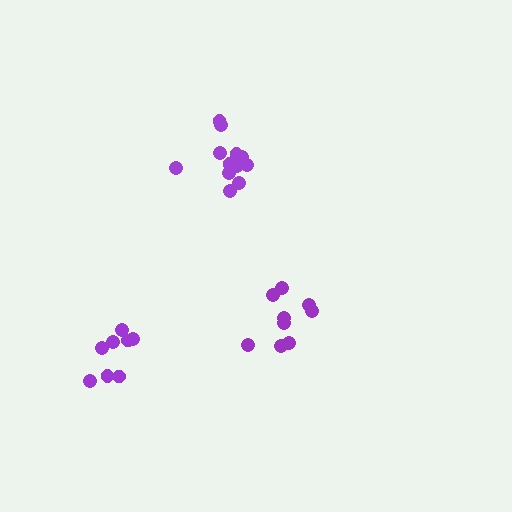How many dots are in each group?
Group 1: 9 dots, Group 2: 12 dots, Group 3: 8 dots (29 total).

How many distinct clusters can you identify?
There are 3 distinct clusters.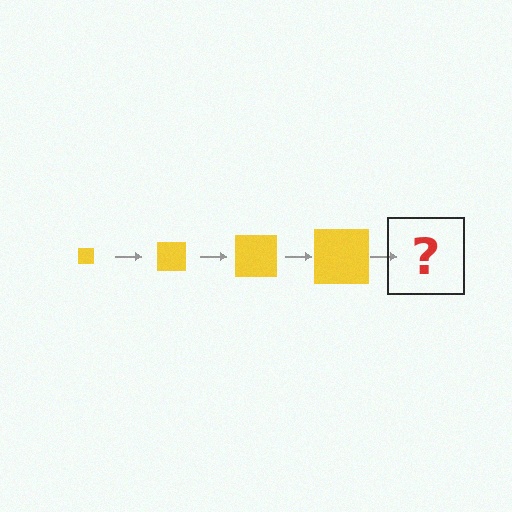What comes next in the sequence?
The next element should be a yellow square, larger than the previous one.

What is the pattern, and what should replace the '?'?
The pattern is that the square gets progressively larger each step. The '?' should be a yellow square, larger than the previous one.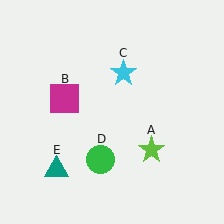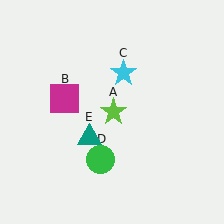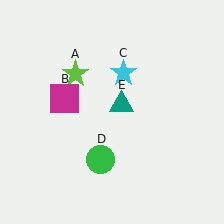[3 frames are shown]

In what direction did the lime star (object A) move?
The lime star (object A) moved up and to the left.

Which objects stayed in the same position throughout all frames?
Magenta square (object B) and cyan star (object C) and green circle (object D) remained stationary.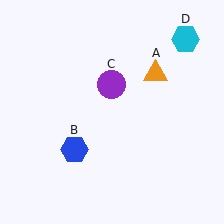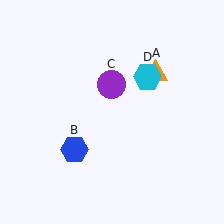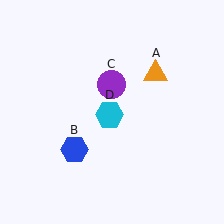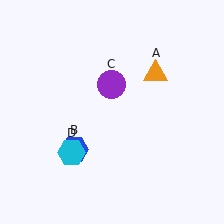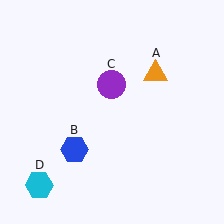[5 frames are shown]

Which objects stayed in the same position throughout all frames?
Orange triangle (object A) and blue hexagon (object B) and purple circle (object C) remained stationary.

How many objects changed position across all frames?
1 object changed position: cyan hexagon (object D).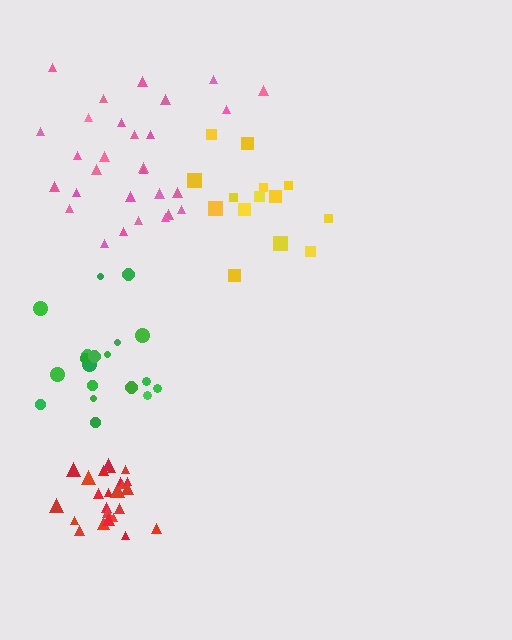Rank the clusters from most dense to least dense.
red, green, pink, yellow.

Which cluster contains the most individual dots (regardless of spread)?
Pink (29).